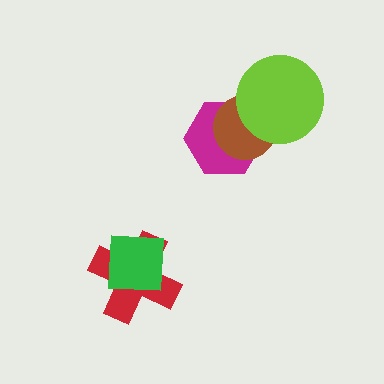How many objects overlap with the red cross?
1 object overlaps with the red cross.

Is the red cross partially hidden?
Yes, it is partially covered by another shape.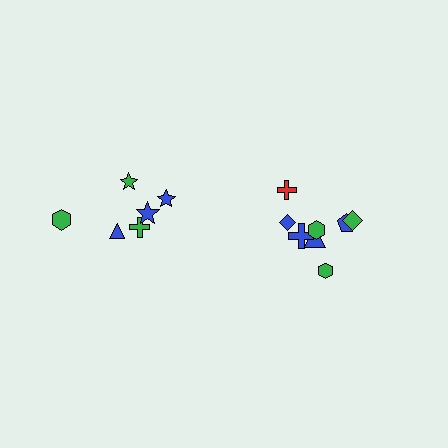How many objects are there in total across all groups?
There are 14 objects.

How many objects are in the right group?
There are 8 objects.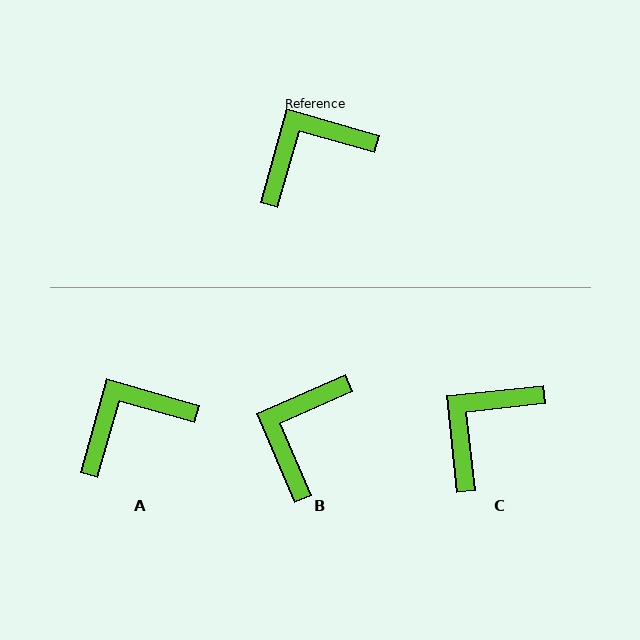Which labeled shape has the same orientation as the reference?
A.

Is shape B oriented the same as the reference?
No, it is off by about 39 degrees.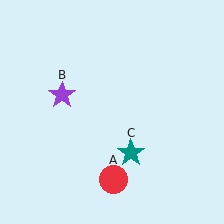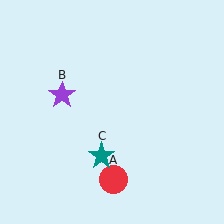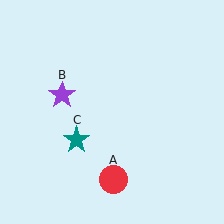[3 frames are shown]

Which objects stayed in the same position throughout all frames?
Red circle (object A) and purple star (object B) remained stationary.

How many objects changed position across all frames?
1 object changed position: teal star (object C).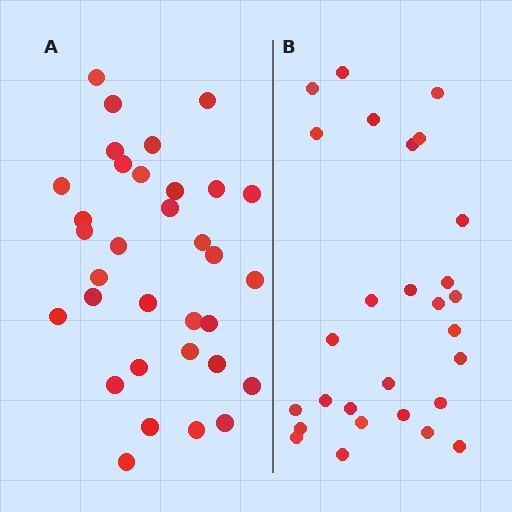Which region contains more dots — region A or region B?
Region A (the left region) has more dots.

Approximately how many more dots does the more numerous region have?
Region A has about 5 more dots than region B.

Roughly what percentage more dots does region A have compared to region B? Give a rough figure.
About 20% more.